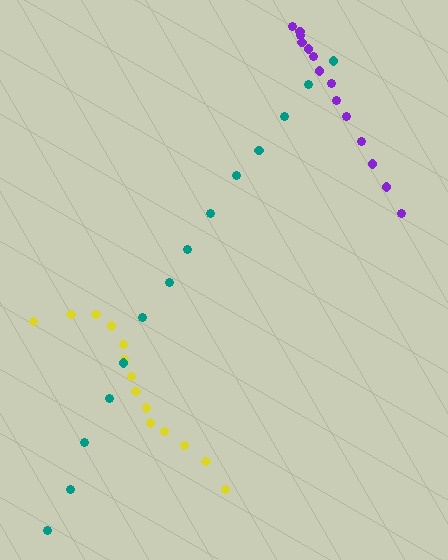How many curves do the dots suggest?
There are 3 distinct paths.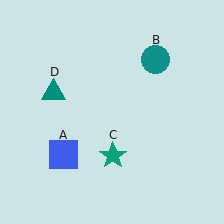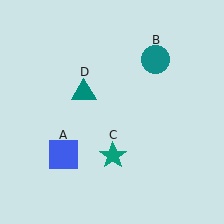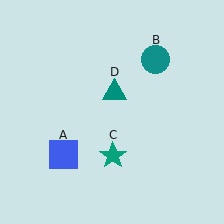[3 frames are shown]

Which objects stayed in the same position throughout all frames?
Blue square (object A) and teal circle (object B) and teal star (object C) remained stationary.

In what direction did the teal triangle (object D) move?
The teal triangle (object D) moved right.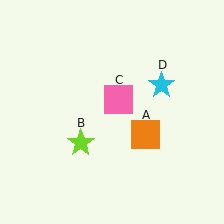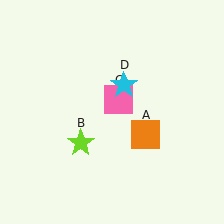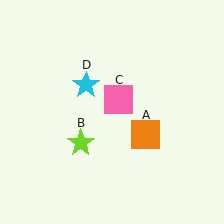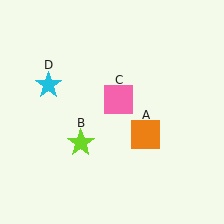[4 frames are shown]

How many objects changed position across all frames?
1 object changed position: cyan star (object D).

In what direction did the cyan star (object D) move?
The cyan star (object D) moved left.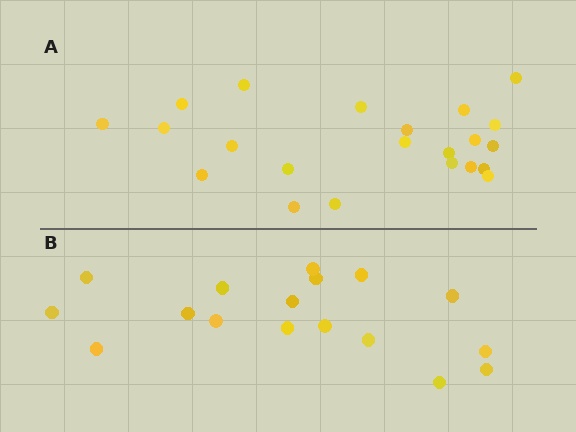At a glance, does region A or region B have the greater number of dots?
Region A (the top region) has more dots.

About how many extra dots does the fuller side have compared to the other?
Region A has about 5 more dots than region B.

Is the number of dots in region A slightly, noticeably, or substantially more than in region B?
Region A has noticeably more, but not dramatically so. The ratio is roughly 1.3 to 1.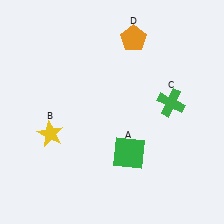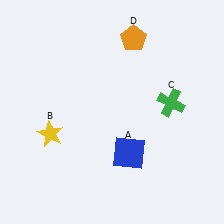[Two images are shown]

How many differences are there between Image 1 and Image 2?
There is 1 difference between the two images.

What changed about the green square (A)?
In Image 1, A is green. In Image 2, it changed to blue.